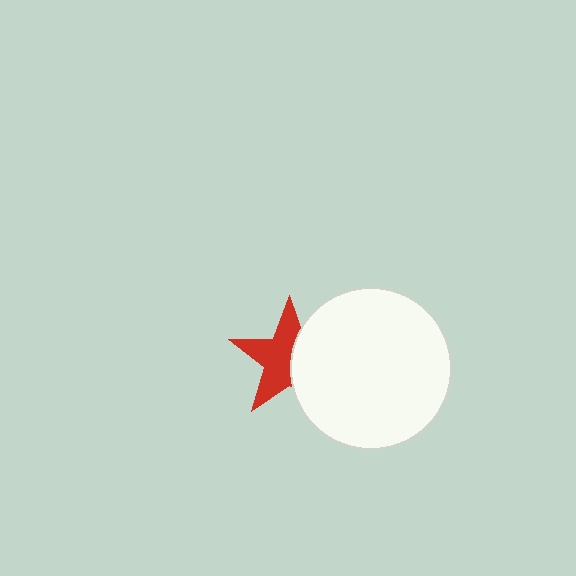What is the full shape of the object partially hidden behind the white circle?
The partially hidden object is a red star.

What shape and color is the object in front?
The object in front is a white circle.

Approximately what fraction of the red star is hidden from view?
Roughly 42% of the red star is hidden behind the white circle.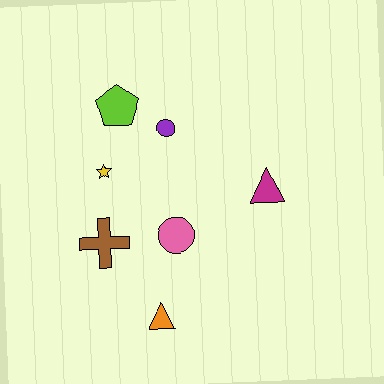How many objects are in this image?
There are 7 objects.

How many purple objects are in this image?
There is 1 purple object.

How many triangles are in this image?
There are 2 triangles.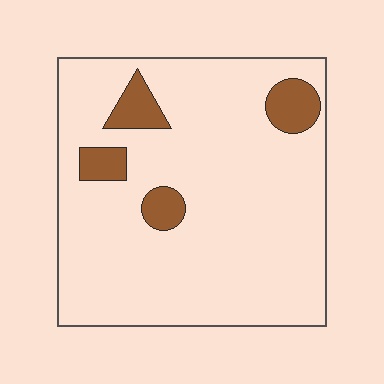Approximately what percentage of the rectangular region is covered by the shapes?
Approximately 10%.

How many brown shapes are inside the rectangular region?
4.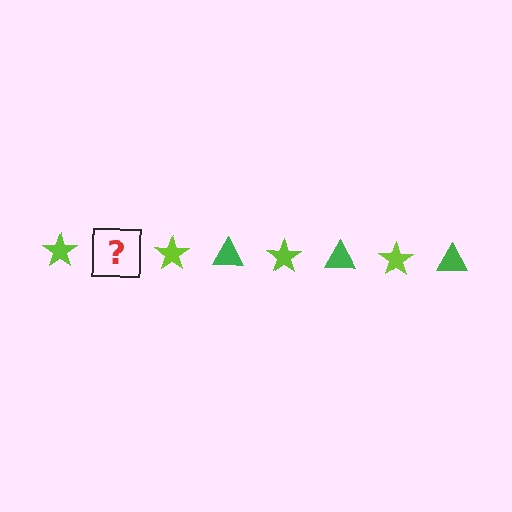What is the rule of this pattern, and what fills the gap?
The rule is that the pattern alternates between lime star and green triangle. The gap should be filled with a green triangle.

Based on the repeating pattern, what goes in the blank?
The blank should be a green triangle.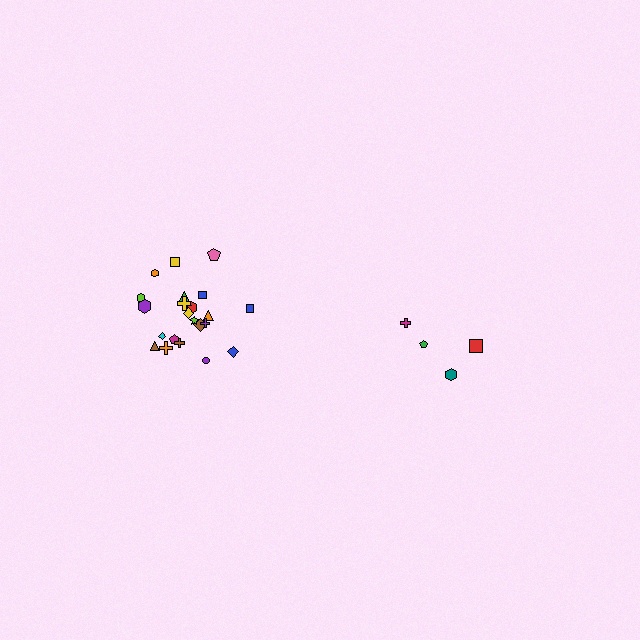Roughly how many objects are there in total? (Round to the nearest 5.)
Roughly 25 objects in total.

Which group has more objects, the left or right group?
The left group.